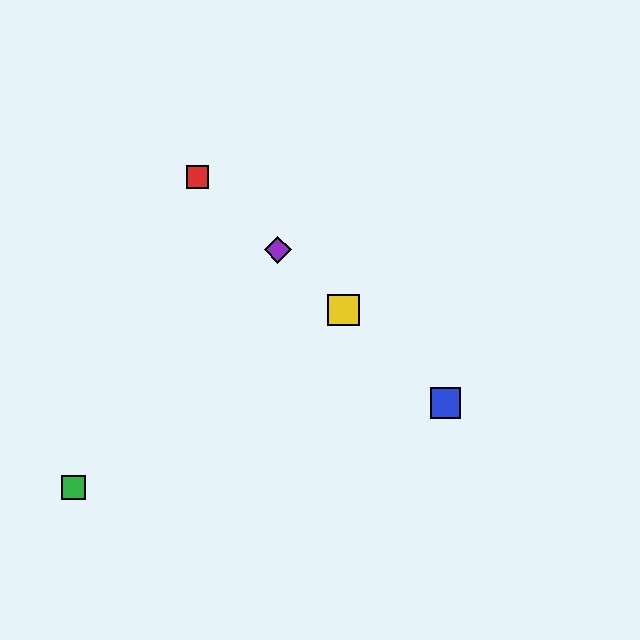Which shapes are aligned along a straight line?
The red square, the blue square, the yellow square, the purple diamond are aligned along a straight line.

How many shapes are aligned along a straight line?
4 shapes (the red square, the blue square, the yellow square, the purple diamond) are aligned along a straight line.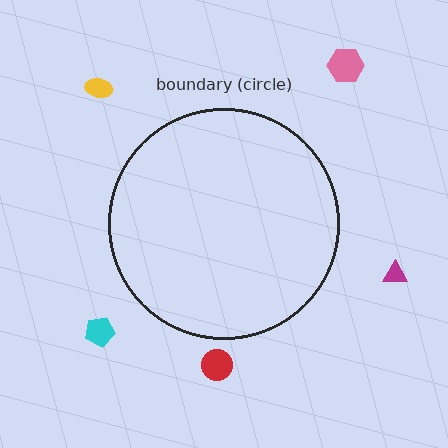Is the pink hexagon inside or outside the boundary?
Outside.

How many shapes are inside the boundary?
0 inside, 5 outside.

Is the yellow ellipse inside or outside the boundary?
Outside.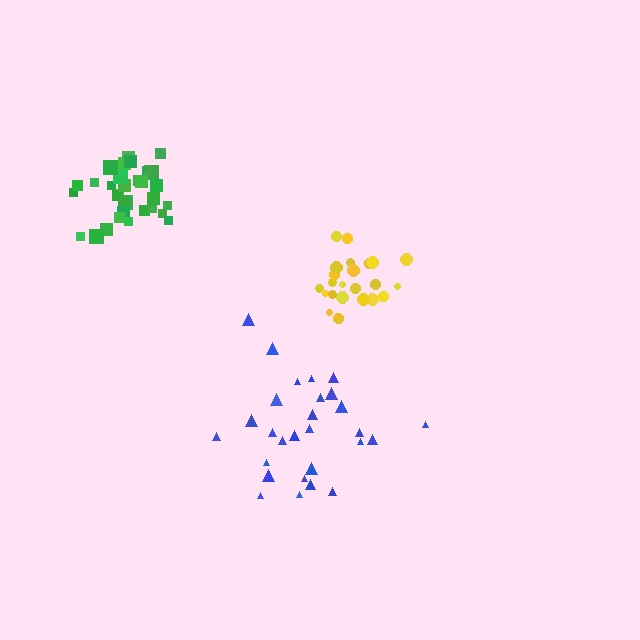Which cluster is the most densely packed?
Green.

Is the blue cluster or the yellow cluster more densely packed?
Yellow.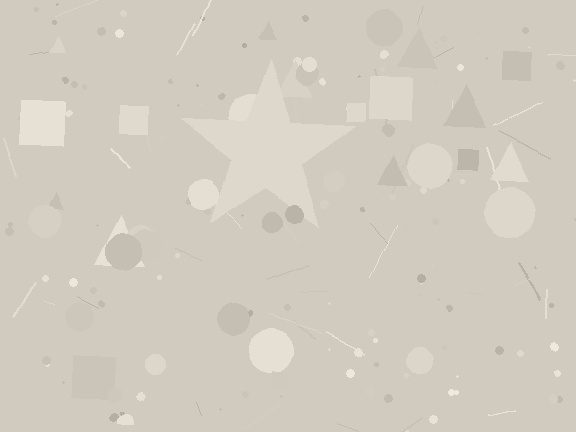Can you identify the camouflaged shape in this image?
The camouflaged shape is a star.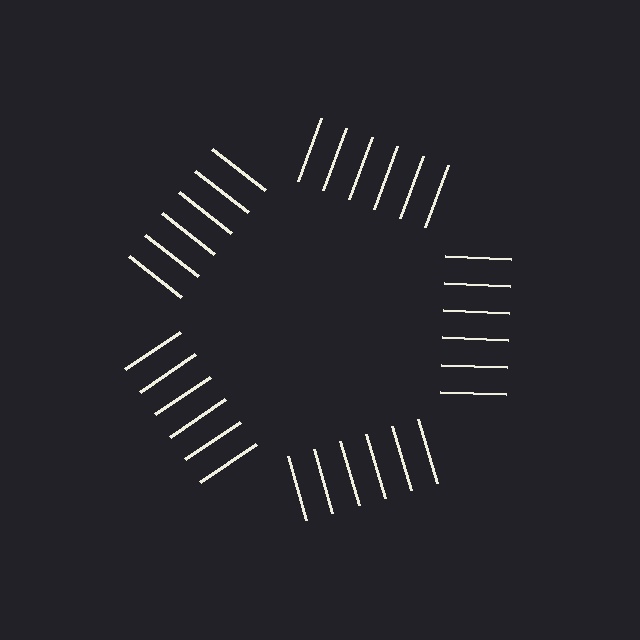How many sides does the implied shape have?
5 sides — the line-ends trace a pentagon.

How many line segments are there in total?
30 — 6 along each of the 5 edges.